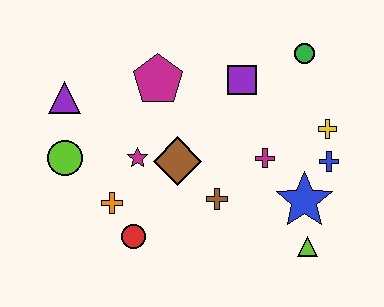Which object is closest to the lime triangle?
The blue star is closest to the lime triangle.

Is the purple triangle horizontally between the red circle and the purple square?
No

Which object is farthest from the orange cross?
The green circle is farthest from the orange cross.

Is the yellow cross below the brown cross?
No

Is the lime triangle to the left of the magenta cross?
No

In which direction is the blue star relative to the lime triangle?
The blue star is above the lime triangle.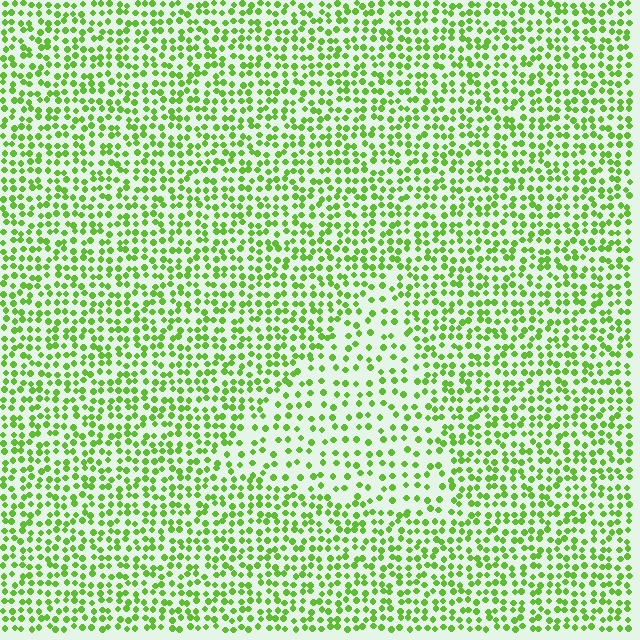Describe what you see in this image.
The image contains small lime elements arranged at two different densities. A triangle-shaped region is visible where the elements are less densely packed than the surrounding area.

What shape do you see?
I see a triangle.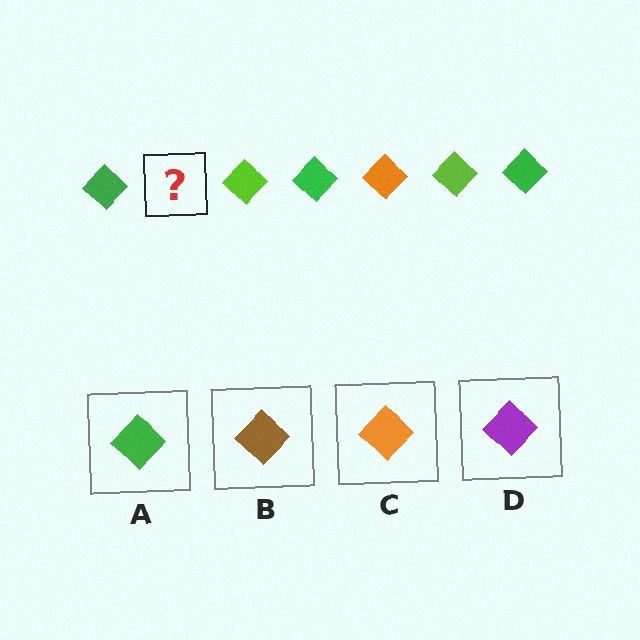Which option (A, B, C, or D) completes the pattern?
C.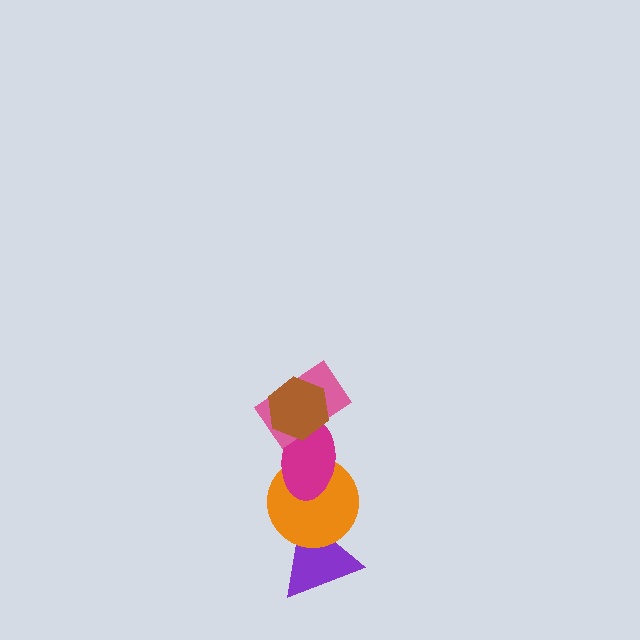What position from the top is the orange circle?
The orange circle is 4th from the top.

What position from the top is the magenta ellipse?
The magenta ellipse is 3rd from the top.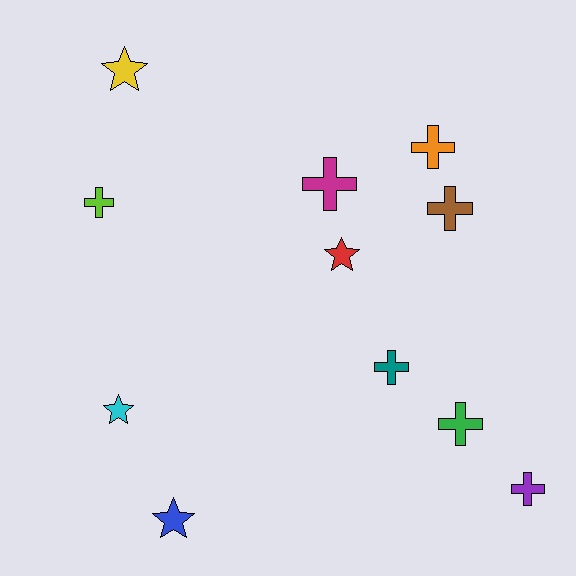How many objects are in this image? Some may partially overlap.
There are 11 objects.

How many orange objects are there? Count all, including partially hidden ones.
There is 1 orange object.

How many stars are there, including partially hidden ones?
There are 4 stars.